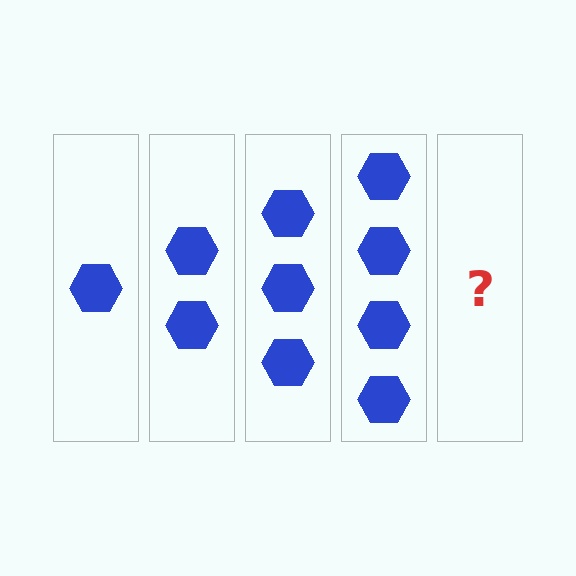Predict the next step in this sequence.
The next step is 5 hexagons.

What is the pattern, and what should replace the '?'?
The pattern is that each step adds one more hexagon. The '?' should be 5 hexagons.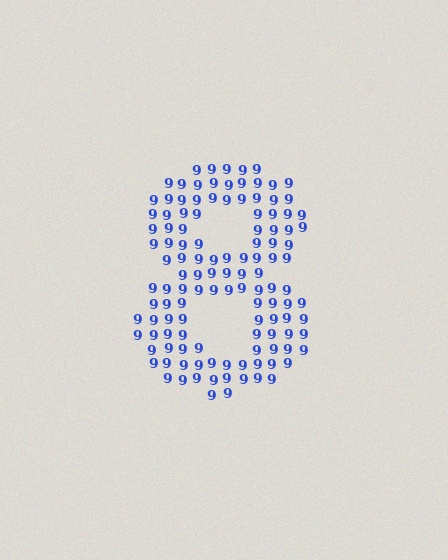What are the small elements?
The small elements are digit 9's.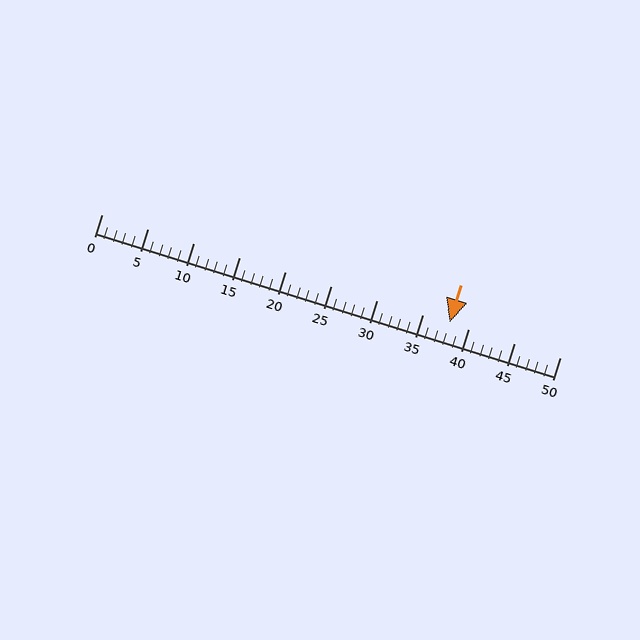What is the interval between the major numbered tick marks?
The major tick marks are spaced 5 units apart.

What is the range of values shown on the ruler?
The ruler shows values from 0 to 50.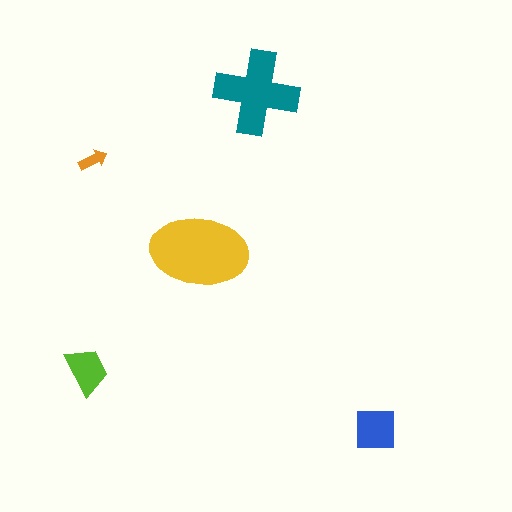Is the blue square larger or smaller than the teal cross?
Smaller.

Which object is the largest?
The yellow ellipse.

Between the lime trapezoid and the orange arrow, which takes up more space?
The lime trapezoid.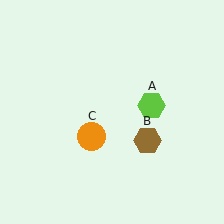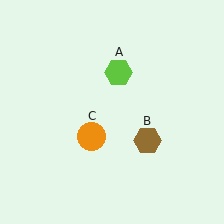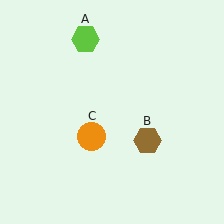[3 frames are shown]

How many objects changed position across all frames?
1 object changed position: lime hexagon (object A).